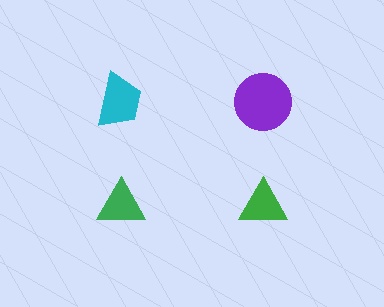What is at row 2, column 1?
A green triangle.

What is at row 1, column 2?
A purple circle.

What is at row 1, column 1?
A cyan trapezoid.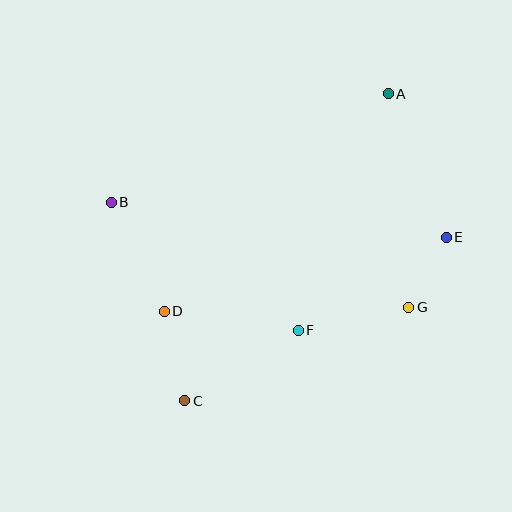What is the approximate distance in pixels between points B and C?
The distance between B and C is approximately 212 pixels.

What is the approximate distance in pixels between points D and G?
The distance between D and G is approximately 244 pixels.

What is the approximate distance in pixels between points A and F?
The distance between A and F is approximately 253 pixels.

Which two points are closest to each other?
Points E and G are closest to each other.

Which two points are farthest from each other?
Points A and C are farthest from each other.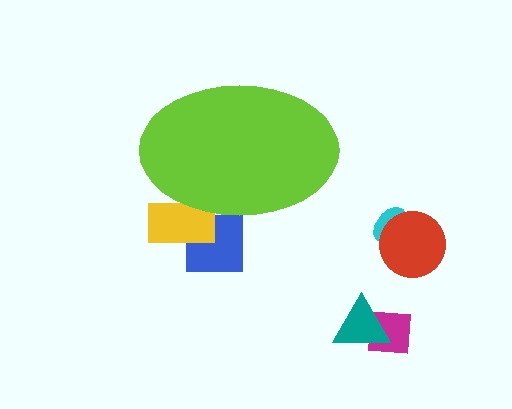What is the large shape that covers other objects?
A lime ellipse.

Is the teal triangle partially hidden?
No, the teal triangle is fully visible.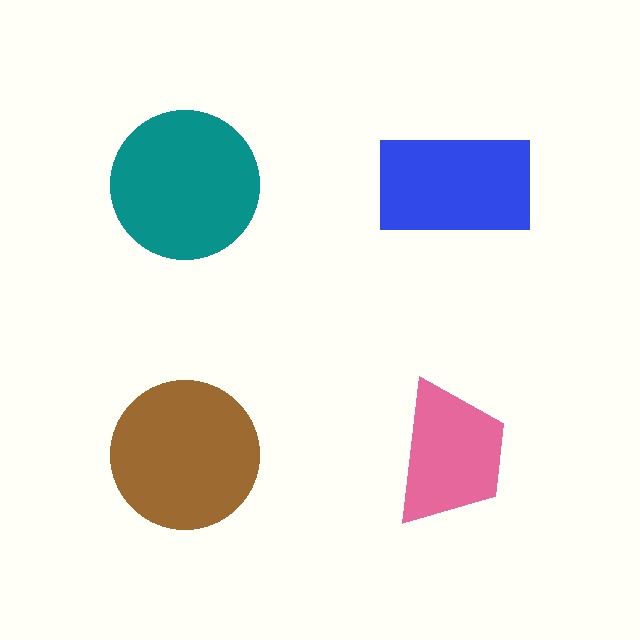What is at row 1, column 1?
A teal circle.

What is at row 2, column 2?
A pink trapezoid.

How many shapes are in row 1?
2 shapes.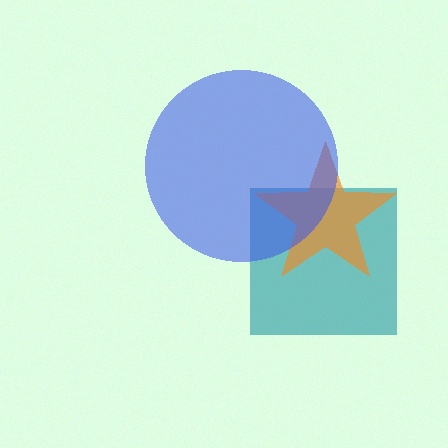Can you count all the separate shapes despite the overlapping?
Yes, there are 3 separate shapes.